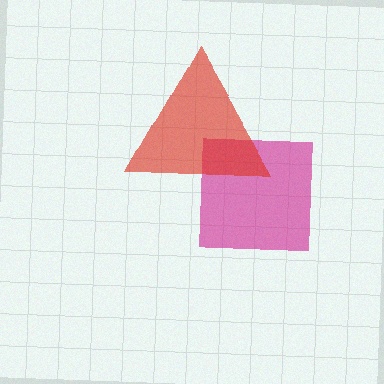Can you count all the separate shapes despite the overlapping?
Yes, there are 2 separate shapes.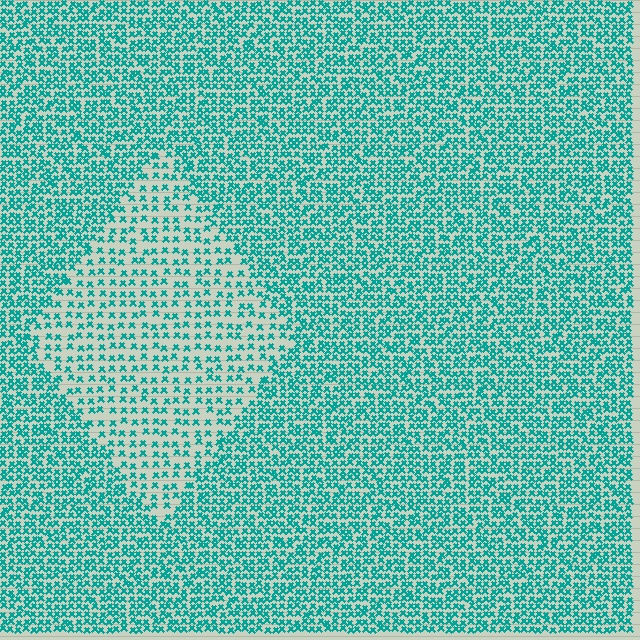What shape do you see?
I see a diamond.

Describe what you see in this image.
The image contains small teal elements arranged at two different densities. A diamond-shaped region is visible where the elements are less densely packed than the surrounding area.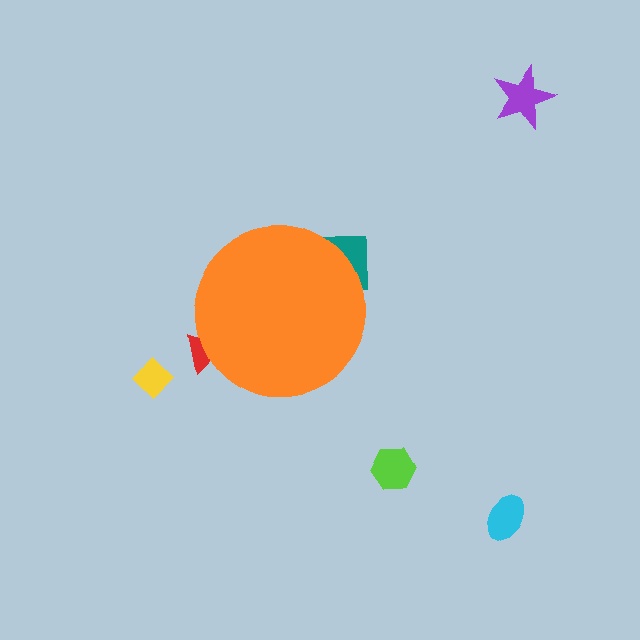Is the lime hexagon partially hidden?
No, the lime hexagon is fully visible.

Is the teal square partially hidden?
Yes, the teal square is partially hidden behind the orange circle.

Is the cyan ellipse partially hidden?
No, the cyan ellipse is fully visible.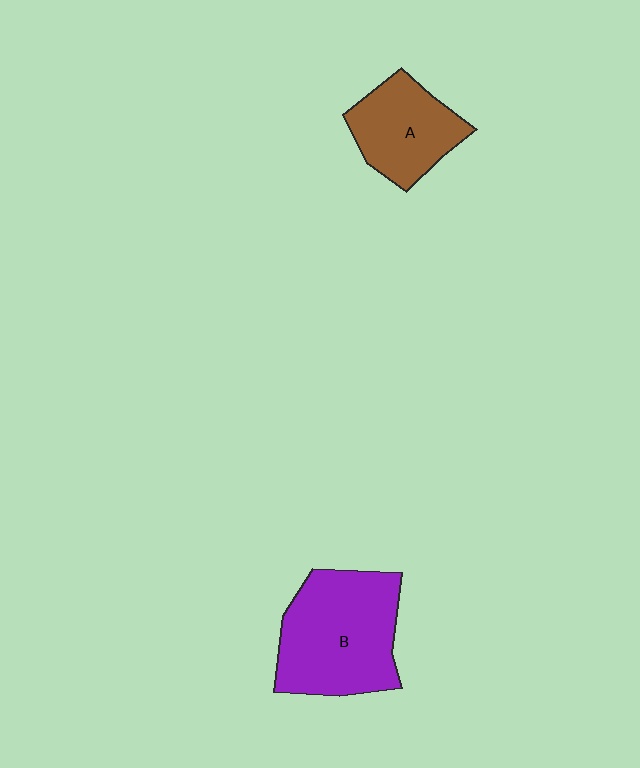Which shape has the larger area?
Shape B (purple).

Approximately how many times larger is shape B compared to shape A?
Approximately 1.6 times.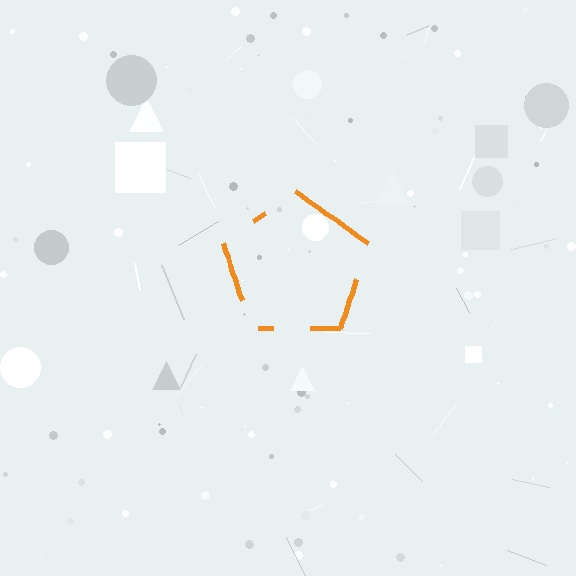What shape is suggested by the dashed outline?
The dashed outline suggests a pentagon.